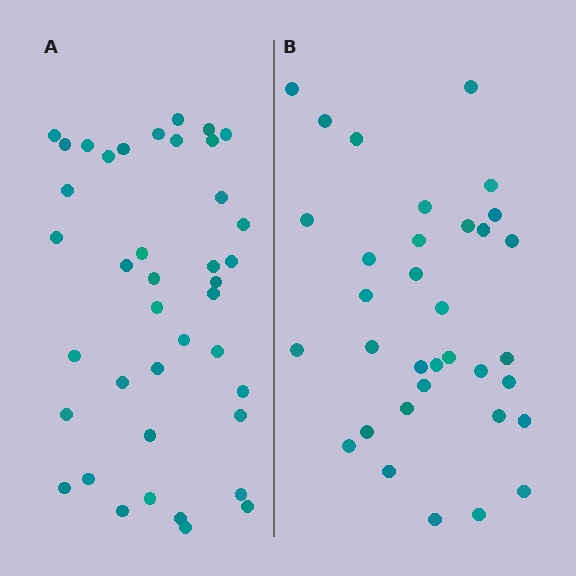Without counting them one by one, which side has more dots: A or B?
Region A (the left region) has more dots.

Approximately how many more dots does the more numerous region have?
Region A has about 6 more dots than region B.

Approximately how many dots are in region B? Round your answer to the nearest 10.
About 30 dots. (The exact count is 34, which rounds to 30.)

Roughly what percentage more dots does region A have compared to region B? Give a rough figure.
About 20% more.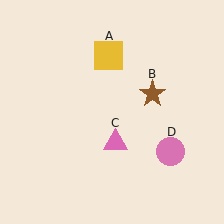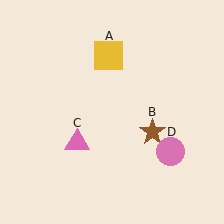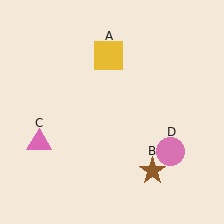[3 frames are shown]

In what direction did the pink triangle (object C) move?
The pink triangle (object C) moved left.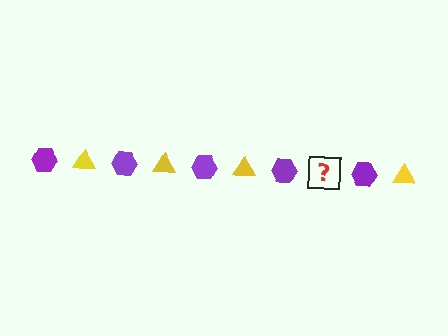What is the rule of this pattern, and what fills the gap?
The rule is that the pattern alternates between purple hexagon and yellow triangle. The gap should be filled with a yellow triangle.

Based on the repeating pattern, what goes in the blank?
The blank should be a yellow triangle.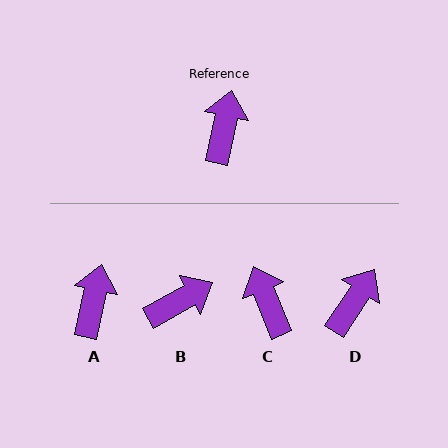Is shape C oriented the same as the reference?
No, it is off by about 34 degrees.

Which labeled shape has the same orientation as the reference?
A.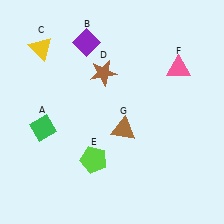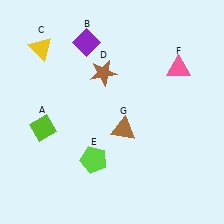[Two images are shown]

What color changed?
The diamond (A) changed from green in Image 1 to lime in Image 2.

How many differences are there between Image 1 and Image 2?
There is 1 difference between the two images.